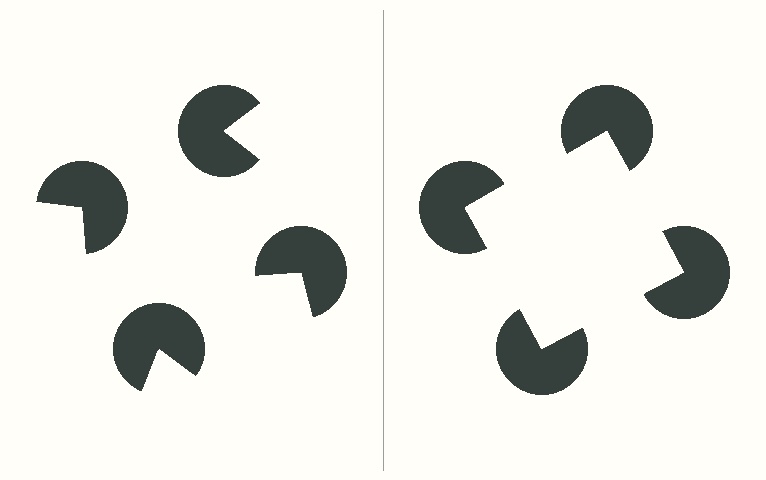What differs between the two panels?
The pac-man discs are positioned identically on both sides; only the wedge orientations differ. On the right they align to a square; on the left they are misaligned.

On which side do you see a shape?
An illusory square appears on the right side. On the left side the wedge cuts are rotated, so no coherent shape forms.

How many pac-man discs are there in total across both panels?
8 — 4 on each side.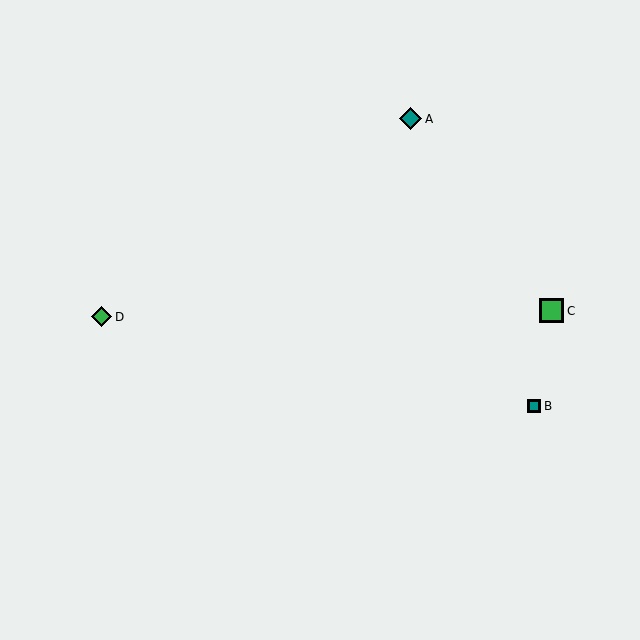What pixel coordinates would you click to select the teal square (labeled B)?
Click at (534, 406) to select the teal square B.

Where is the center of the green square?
The center of the green square is at (552, 311).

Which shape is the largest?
The green square (labeled C) is the largest.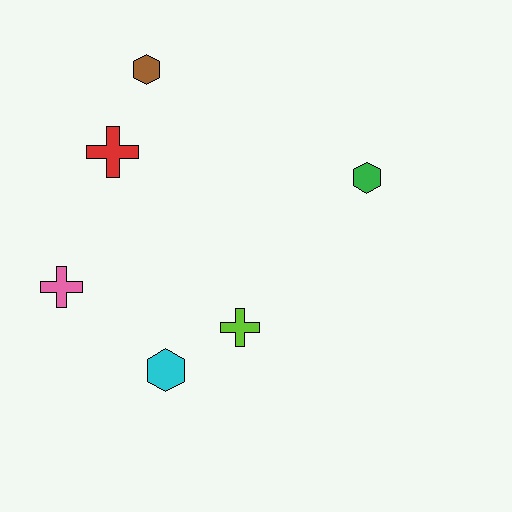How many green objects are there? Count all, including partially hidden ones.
There is 1 green object.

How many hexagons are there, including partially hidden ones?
There are 3 hexagons.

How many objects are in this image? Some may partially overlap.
There are 6 objects.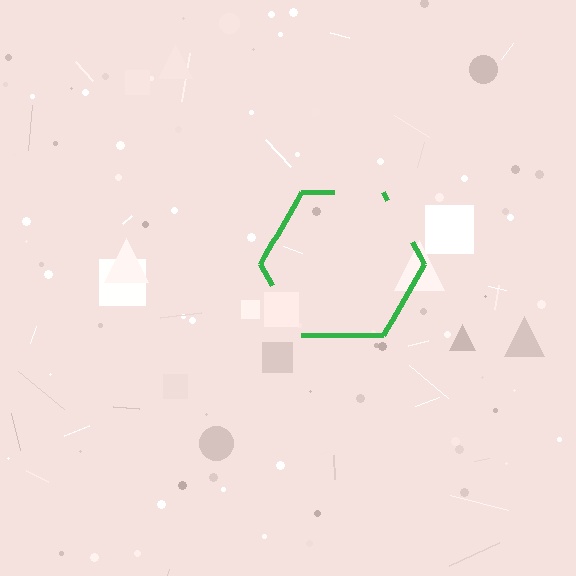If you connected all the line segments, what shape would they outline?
They would outline a hexagon.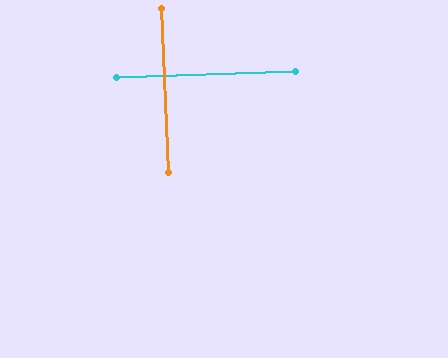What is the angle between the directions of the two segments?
Approximately 89 degrees.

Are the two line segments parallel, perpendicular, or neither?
Perpendicular — they meet at approximately 89°.